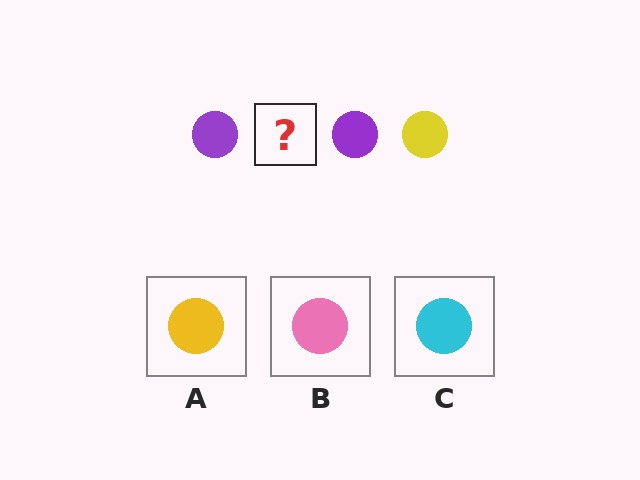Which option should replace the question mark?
Option A.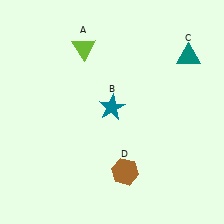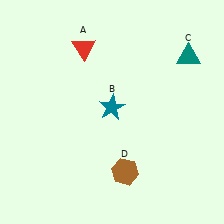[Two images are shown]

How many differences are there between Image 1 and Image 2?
There is 1 difference between the two images.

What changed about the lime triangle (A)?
In Image 1, A is lime. In Image 2, it changed to red.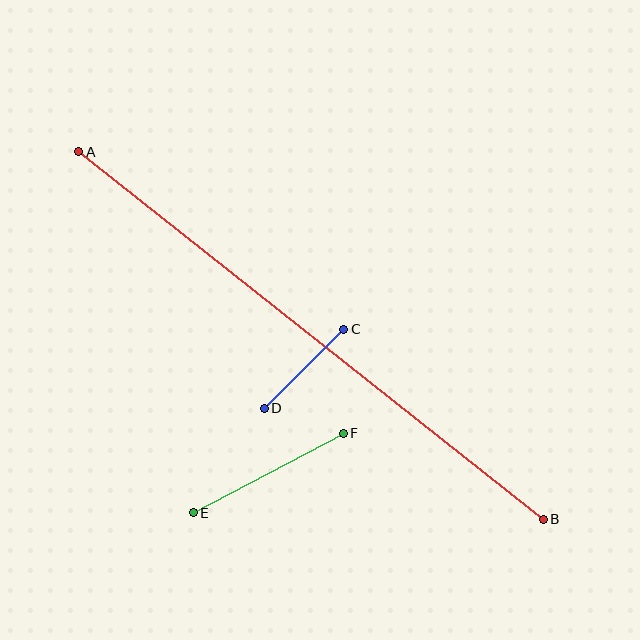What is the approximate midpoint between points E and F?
The midpoint is at approximately (268, 473) pixels.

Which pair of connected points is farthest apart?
Points A and B are farthest apart.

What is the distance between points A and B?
The distance is approximately 592 pixels.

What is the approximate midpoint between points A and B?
The midpoint is at approximately (311, 335) pixels.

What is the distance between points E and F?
The distance is approximately 170 pixels.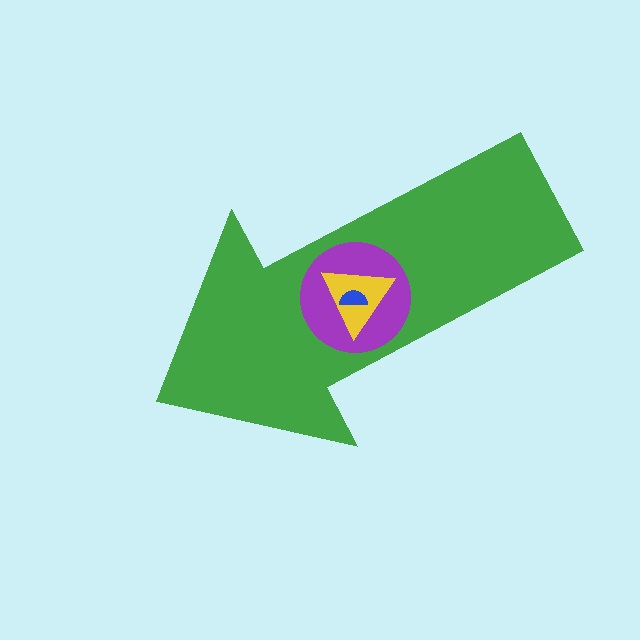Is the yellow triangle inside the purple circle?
Yes.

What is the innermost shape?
The blue semicircle.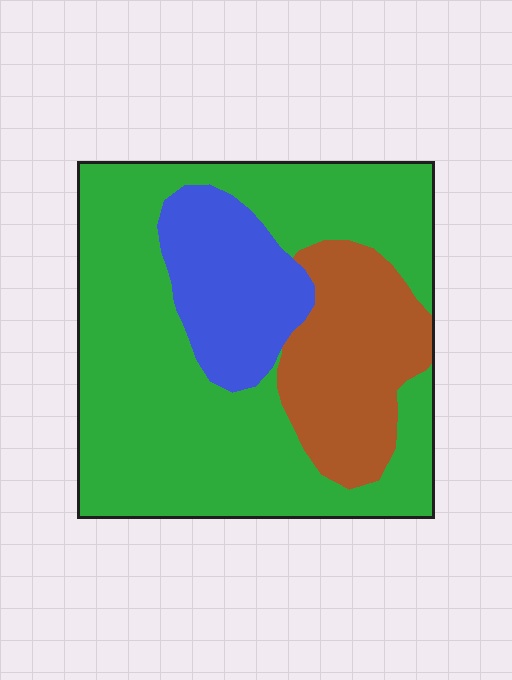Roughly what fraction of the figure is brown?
Brown covers about 20% of the figure.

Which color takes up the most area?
Green, at roughly 65%.